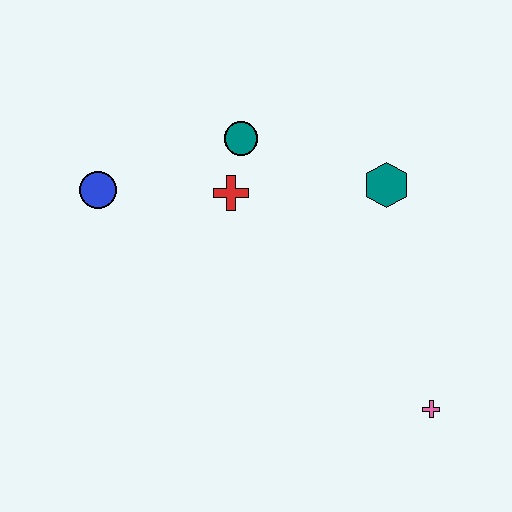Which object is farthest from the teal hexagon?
The blue circle is farthest from the teal hexagon.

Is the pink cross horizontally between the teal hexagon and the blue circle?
No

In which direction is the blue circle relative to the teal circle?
The blue circle is to the left of the teal circle.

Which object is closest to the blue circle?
The red cross is closest to the blue circle.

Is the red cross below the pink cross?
No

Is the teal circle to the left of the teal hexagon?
Yes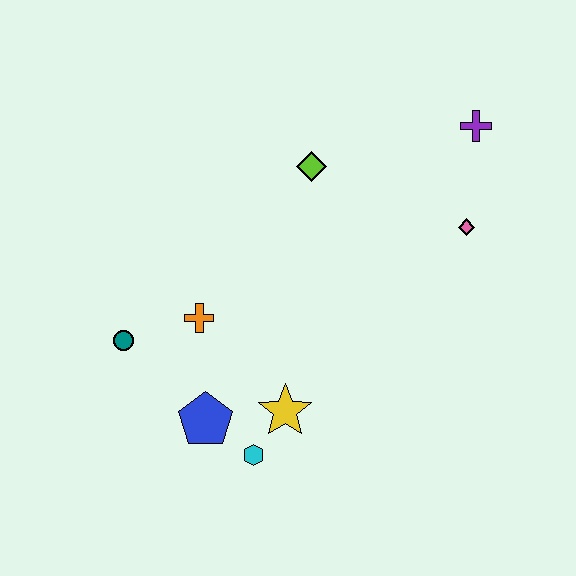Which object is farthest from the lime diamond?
The cyan hexagon is farthest from the lime diamond.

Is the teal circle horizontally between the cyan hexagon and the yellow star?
No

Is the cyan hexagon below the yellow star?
Yes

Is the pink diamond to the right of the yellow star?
Yes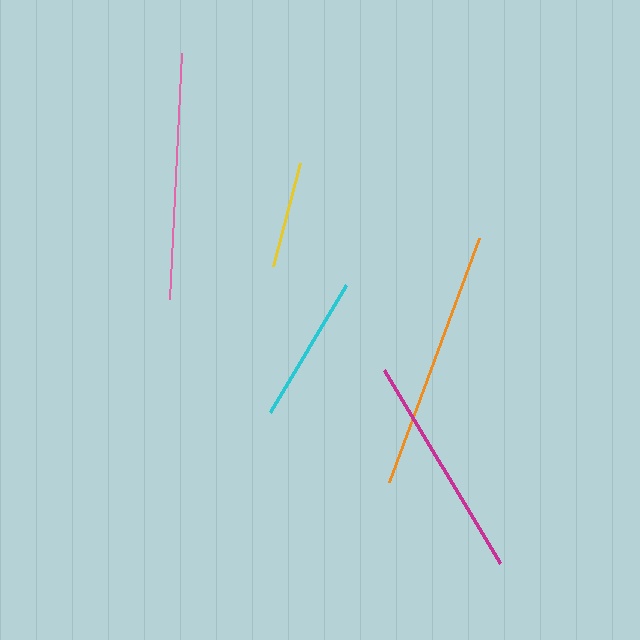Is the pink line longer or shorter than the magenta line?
The pink line is longer than the magenta line.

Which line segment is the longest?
The orange line is the longest at approximately 261 pixels.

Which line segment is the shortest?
The yellow line is the shortest at approximately 107 pixels.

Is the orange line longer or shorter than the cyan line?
The orange line is longer than the cyan line.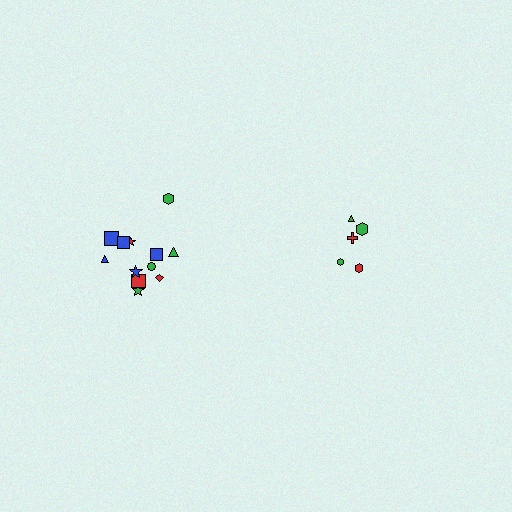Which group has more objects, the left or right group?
The left group.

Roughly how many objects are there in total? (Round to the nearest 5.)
Roughly 15 objects in total.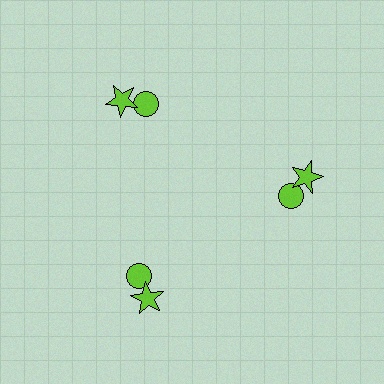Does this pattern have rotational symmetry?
Yes, this pattern has 3-fold rotational symmetry. It looks the same after rotating 120 degrees around the center.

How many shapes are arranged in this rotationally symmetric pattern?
There are 6 shapes, arranged in 3 groups of 2.